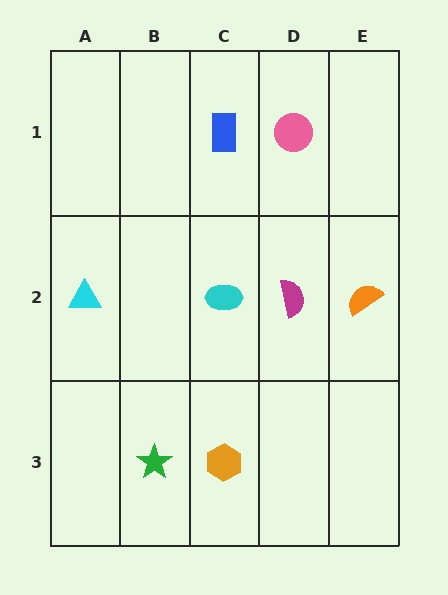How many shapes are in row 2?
4 shapes.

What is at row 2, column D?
A magenta semicircle.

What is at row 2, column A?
A cyan triangle.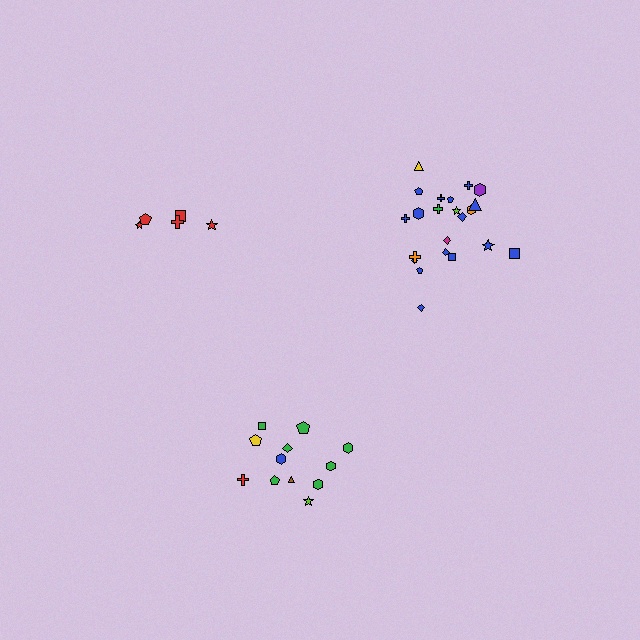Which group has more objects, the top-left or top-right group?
The top-right group.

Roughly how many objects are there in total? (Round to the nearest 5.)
Roughly 40 objects in total.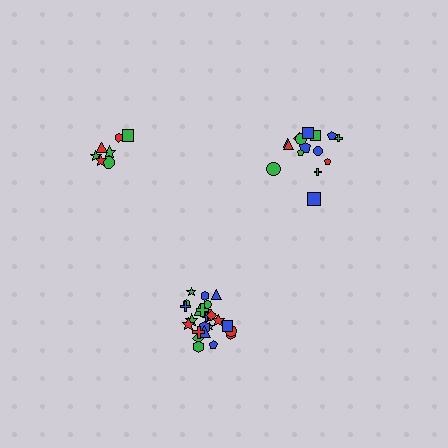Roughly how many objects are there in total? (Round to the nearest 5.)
Roughly 45 objects in total.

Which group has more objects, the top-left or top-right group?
The top-right group.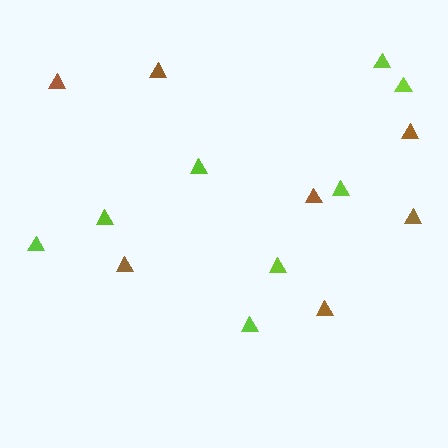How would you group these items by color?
There are 2 groups: one group of brown triangles (7) and one group of lime triangles (8).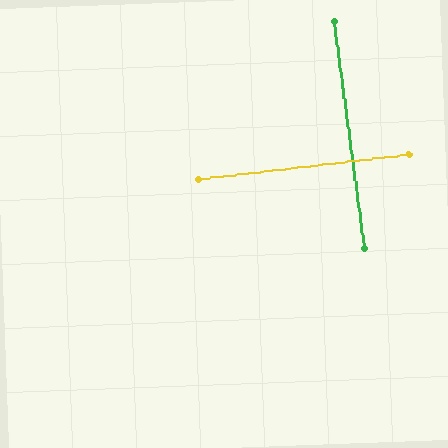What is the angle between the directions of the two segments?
Approximately 89 degrees.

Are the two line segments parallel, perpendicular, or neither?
Perpendicular — they meet at approximately 89°.